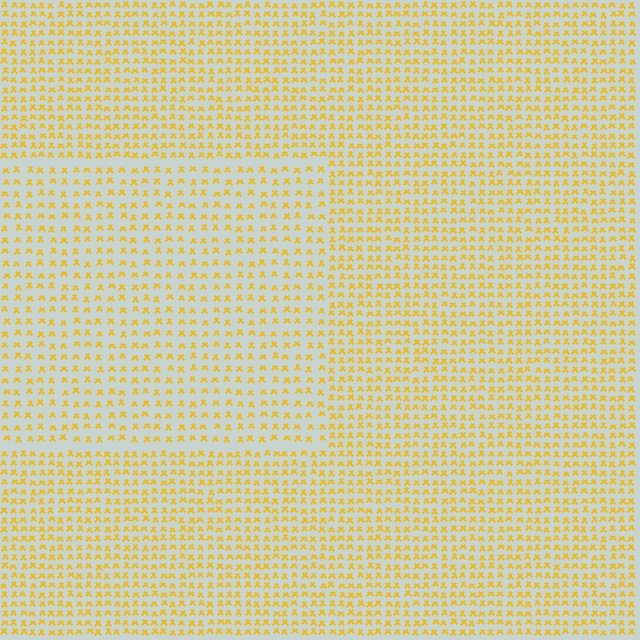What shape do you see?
I see a rectangle.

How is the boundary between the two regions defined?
The boundary is defined by a change in element density (approximately 1.6x ratio). All elements are the same color, size, and shape.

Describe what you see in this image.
The image contains small yellow elements arranged at two different densities. A rectangle-shaped region is visible where the elements are less densely packed than the surrounding area.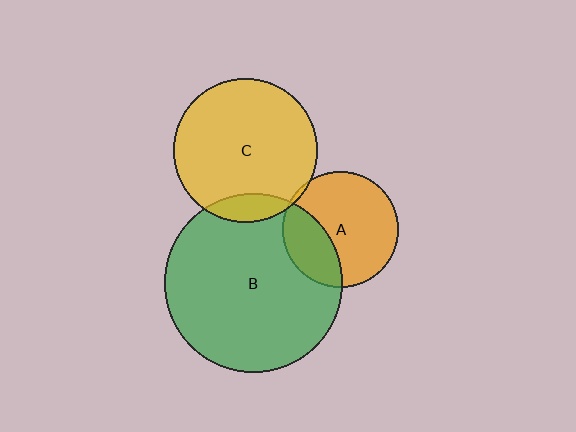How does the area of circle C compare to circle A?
Approximately 1.5 times.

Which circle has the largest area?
Circle B (green).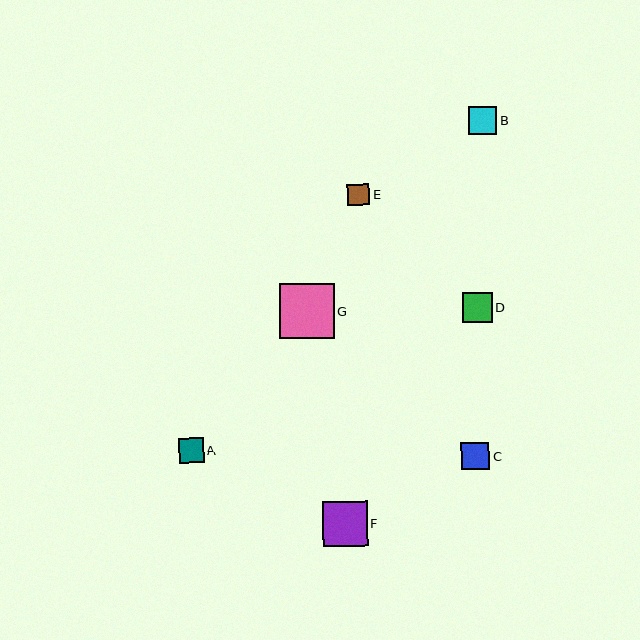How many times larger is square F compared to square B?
Square F is approximately 1.6 times the size of square B.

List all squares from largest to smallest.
From largest to smallest: G, F, D, B, C, A, E.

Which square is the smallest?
Square E is the smallest with a size of approximately 22 pixels.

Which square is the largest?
Square G is the largest with a size of approximately 55 pixels.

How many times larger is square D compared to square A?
Square D is approximately 1.2 times the size of square A.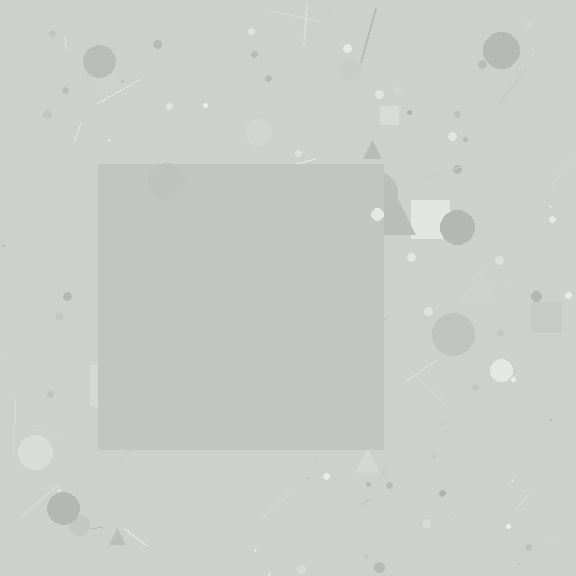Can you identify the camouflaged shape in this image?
The camouflaged shape is a square.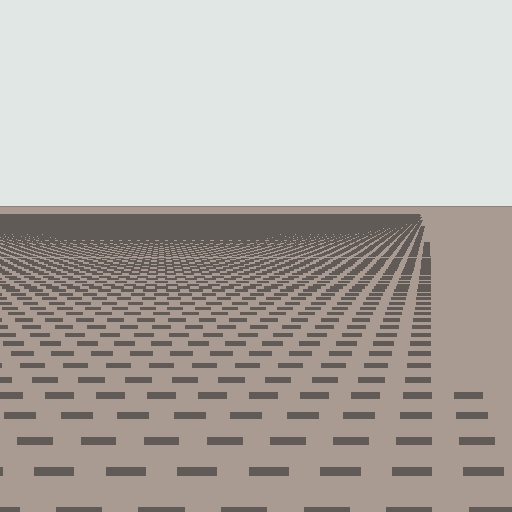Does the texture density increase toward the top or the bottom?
Density increases toward the top.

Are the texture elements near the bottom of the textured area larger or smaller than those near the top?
Larger. Near the bottom, elements are closer to the viewer and appear at a bigger on-screen size.